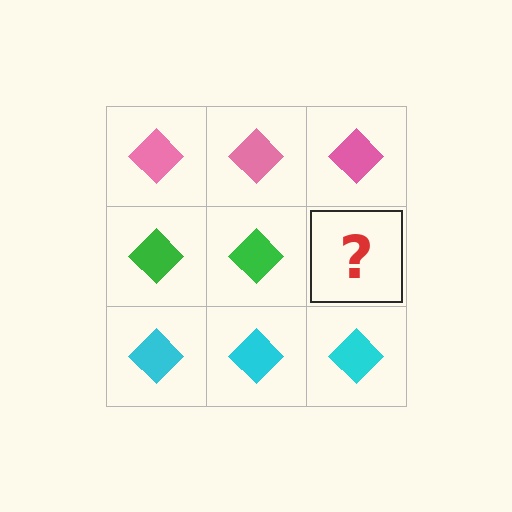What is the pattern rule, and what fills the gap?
The rule is that each row has a consistent color. The gap should be filled with a green diamond.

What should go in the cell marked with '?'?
The missing cell should contain a green diamond.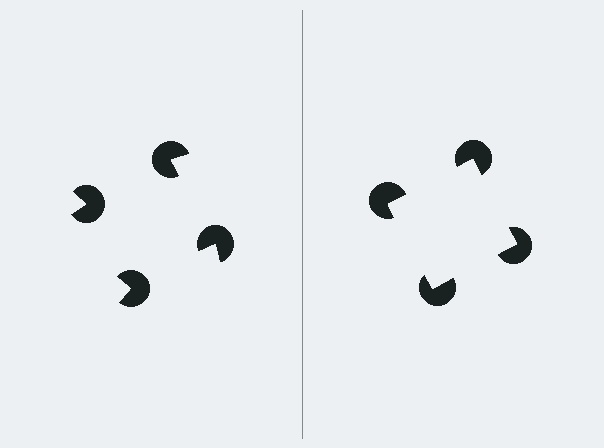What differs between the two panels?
The pac-man discs are positioned identically on both sides; only the wedge orientations differ. On the right they align to a square; on the left they are misaligned.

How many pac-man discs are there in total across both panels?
8 — 4 on each side.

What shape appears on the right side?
An illusory square.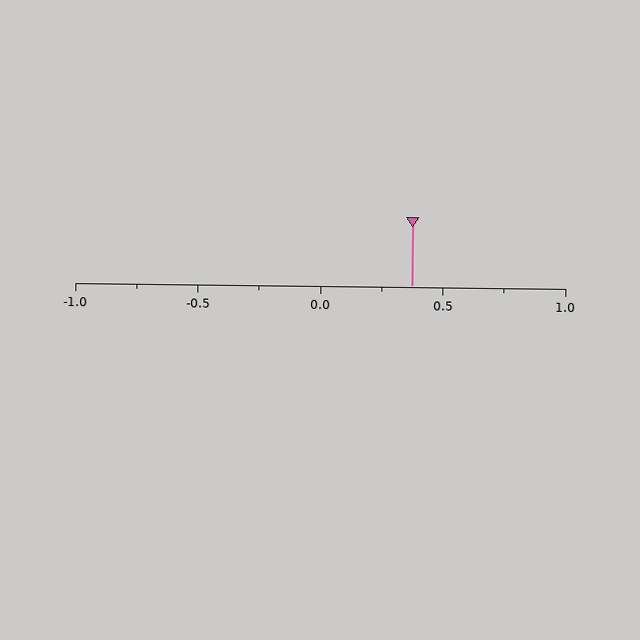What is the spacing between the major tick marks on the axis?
The major ticks are spaced 0.5 apart.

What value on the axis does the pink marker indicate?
The marker indicates approximately 0.38.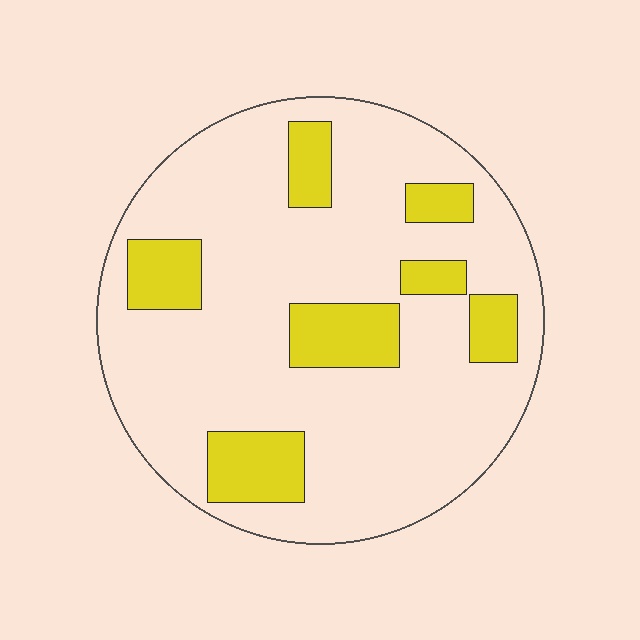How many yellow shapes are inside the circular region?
7.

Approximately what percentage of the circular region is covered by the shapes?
Approximately 20%.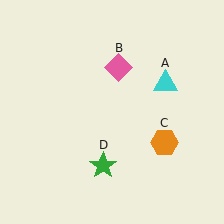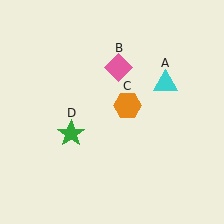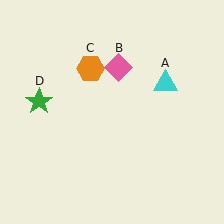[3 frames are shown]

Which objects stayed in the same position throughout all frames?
Cyan triangle (object A) and pink diamond (object B) remained stationary.